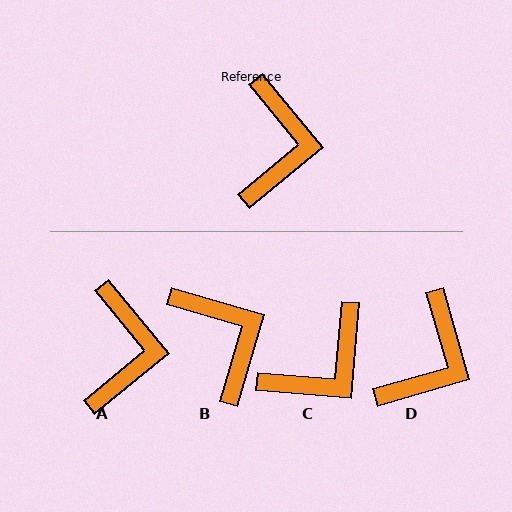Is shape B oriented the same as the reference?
No, it is off by about 35 degrees.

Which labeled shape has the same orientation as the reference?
A.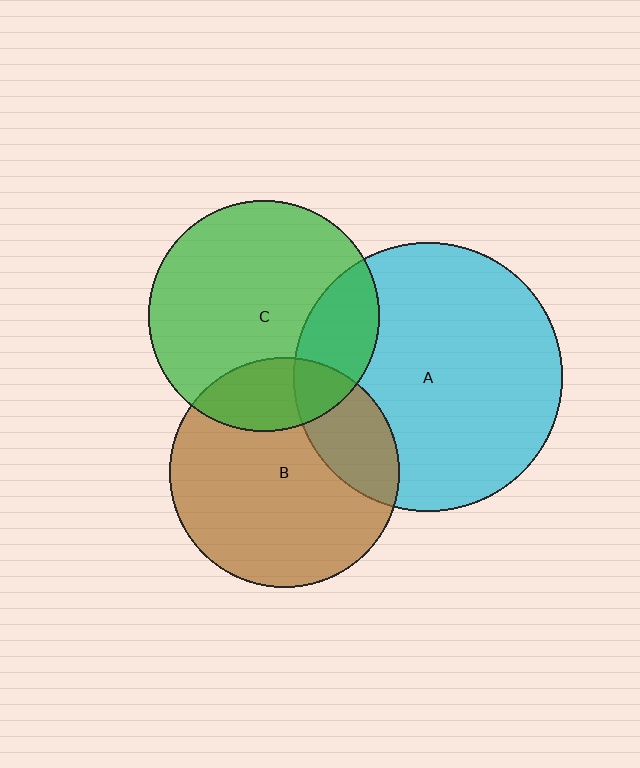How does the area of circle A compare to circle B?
Approximately 1.4 times.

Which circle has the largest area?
Circle A (cyan).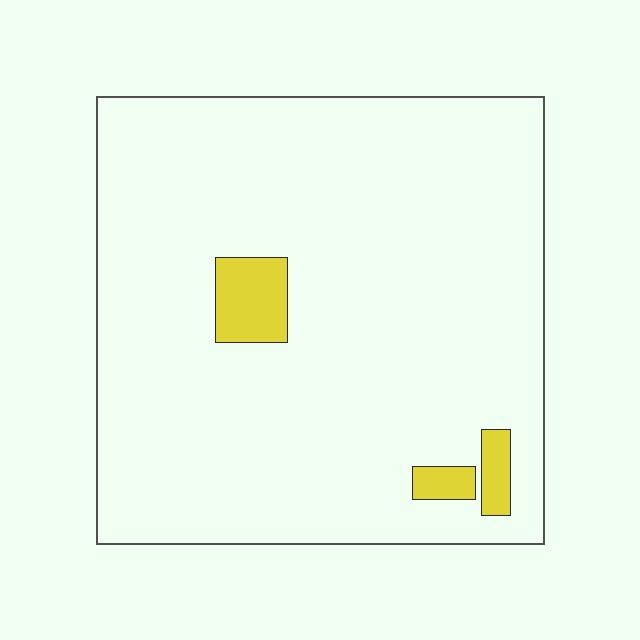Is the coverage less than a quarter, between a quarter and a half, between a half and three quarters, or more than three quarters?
Less than a quarter.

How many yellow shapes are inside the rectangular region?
3.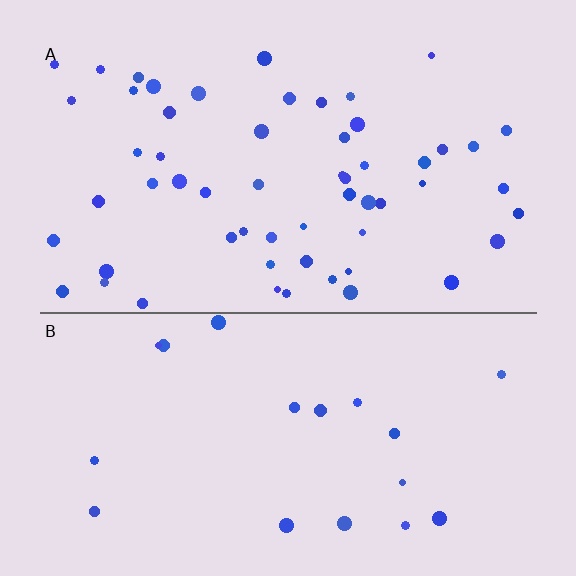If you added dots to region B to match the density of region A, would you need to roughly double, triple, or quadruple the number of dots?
Approximately triple.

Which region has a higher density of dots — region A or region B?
A (the top).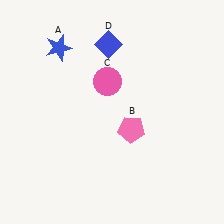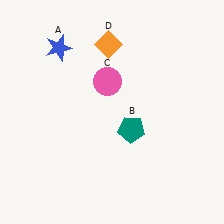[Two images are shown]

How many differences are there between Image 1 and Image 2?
There are 2 differences between the two images.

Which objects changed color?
B changed from pink to teal. D changed from blue to orange.